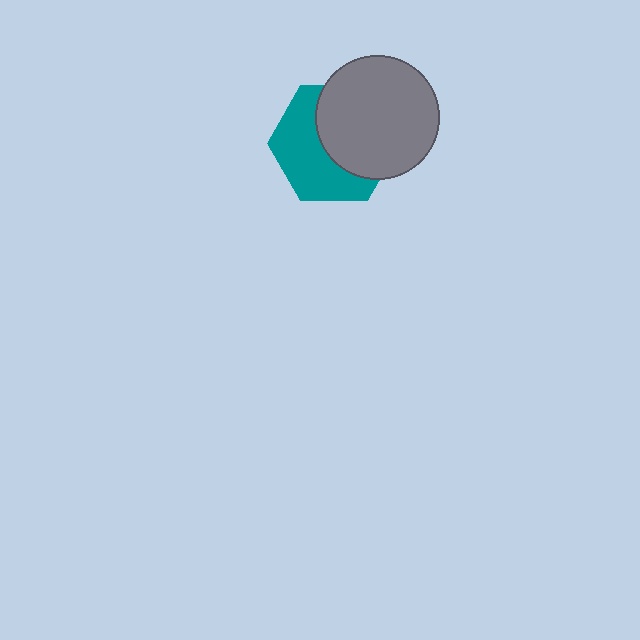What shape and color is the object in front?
The object in front is a gray circle.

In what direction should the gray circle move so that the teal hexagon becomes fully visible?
The gray circle should move toward the upper-right. That is the shortest direction to clear the overlap and leave the teal hexagon fully visible.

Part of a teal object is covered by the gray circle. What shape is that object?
It is a hexagon.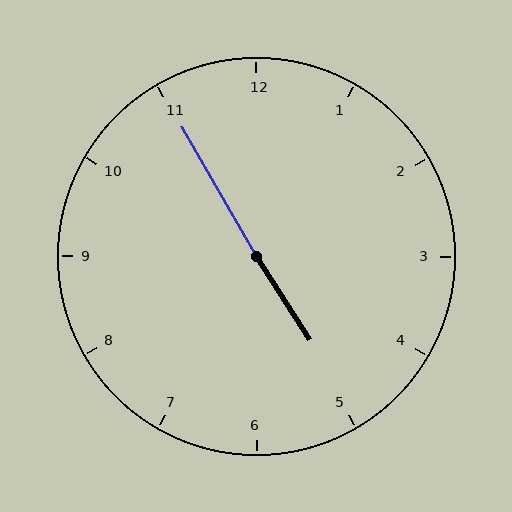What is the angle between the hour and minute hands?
Approximately 178 degrees.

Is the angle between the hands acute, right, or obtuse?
It is obtuse.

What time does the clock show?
4:55.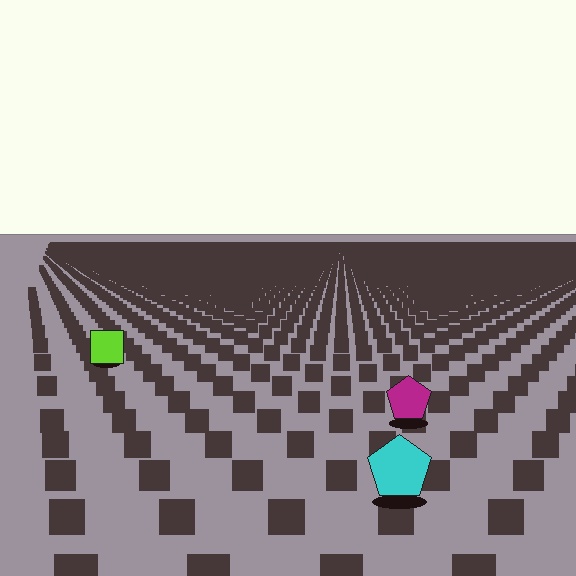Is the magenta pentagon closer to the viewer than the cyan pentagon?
No. The cyan pentagon is closer — you can tell from the texture gradient: the ground texture is coarser near it.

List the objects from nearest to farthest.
From nearest to farthest: the cyan pentagon, the magenta pentagon, the lime square.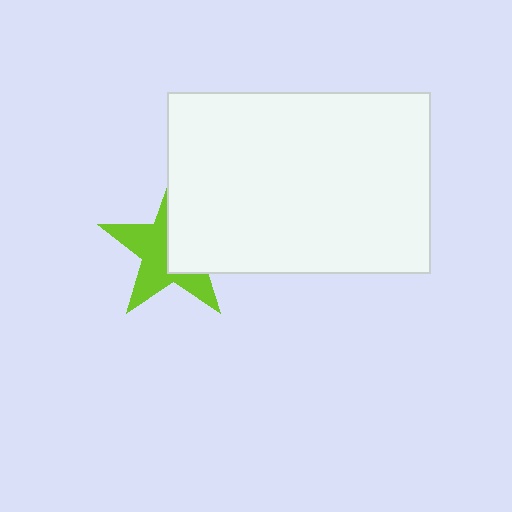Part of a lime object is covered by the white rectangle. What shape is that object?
It is a star.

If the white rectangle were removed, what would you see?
You would see the complete lime star.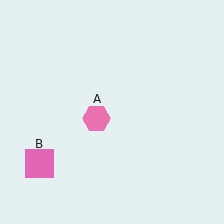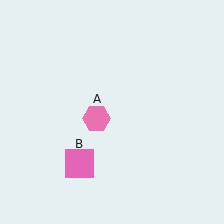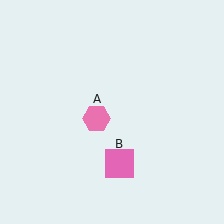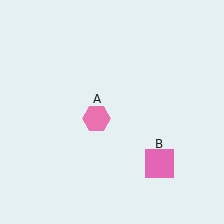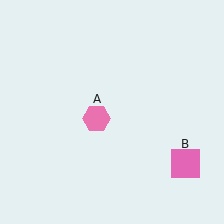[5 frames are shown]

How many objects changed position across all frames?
1 object changed position: pink square (object B).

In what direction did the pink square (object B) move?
The pink square (object B) moved right.